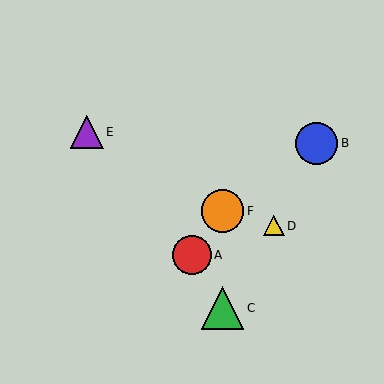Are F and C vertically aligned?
Yes, both are at x≈223.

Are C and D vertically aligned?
No, C is at x≈223 and D is at x≈274.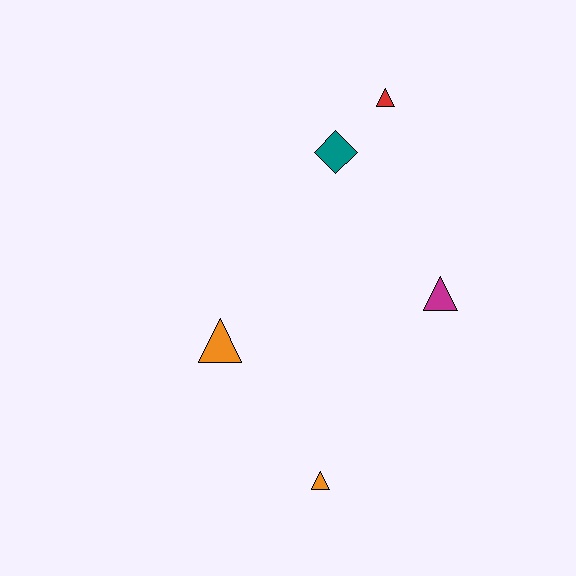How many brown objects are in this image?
There are no brown objects.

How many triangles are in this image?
There are 4 triangles.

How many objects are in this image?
There are 5 objects.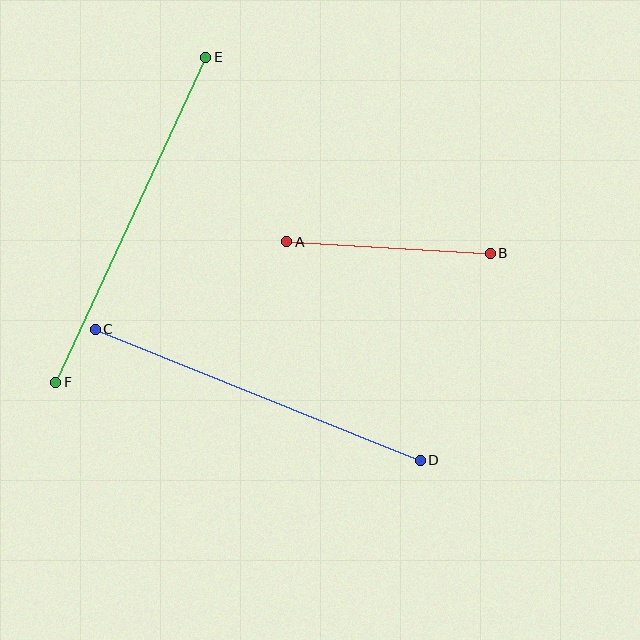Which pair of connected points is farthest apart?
Points E and F are farthest apart.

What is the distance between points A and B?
The distance is approximately 204 pixels.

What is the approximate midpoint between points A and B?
The midpoint is at approximately (389, 248) pixels.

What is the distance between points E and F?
The distance is approximately 358 pixels.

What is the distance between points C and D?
The distance is approximately 351 pixels.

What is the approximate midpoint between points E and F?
The midpoint is at approximately (131, 220) pixels.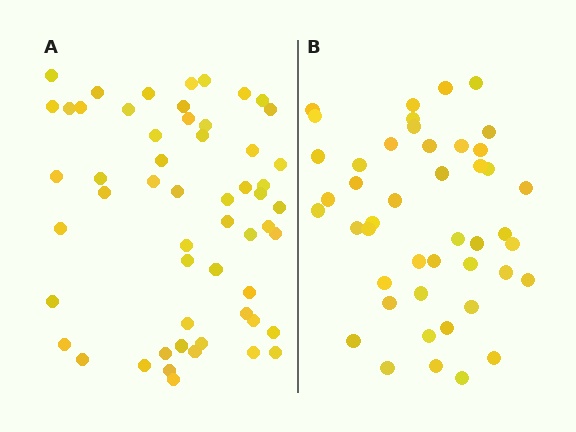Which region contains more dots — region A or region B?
Region A (the left region) has more dots.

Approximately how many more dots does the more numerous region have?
Region A has roughly 10 or so more dots than region B.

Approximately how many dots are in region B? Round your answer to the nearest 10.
About 40 dots. (The exact count is 45, which rounds to 40.)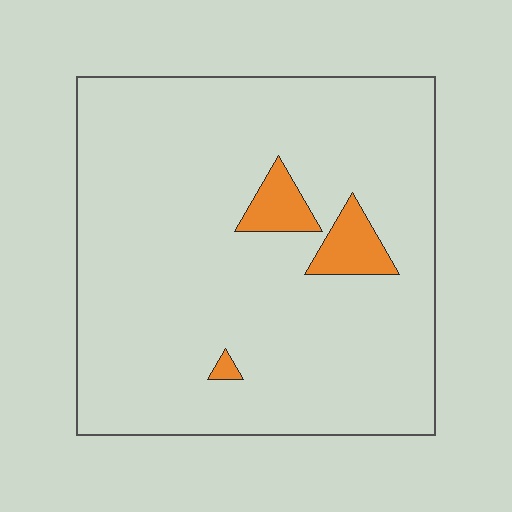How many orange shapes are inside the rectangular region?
3.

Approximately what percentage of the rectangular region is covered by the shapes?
Approximately 5%.